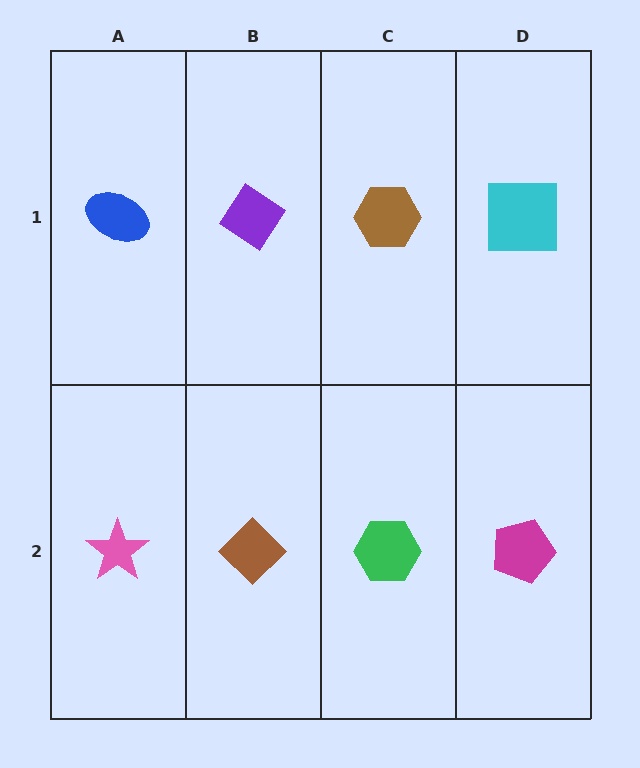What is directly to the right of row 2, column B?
A green hexagon.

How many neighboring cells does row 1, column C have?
3.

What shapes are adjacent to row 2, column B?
A purple diamond (row 1, column B), a pink star (row 2, column A), a green hexagon (row 2, column C).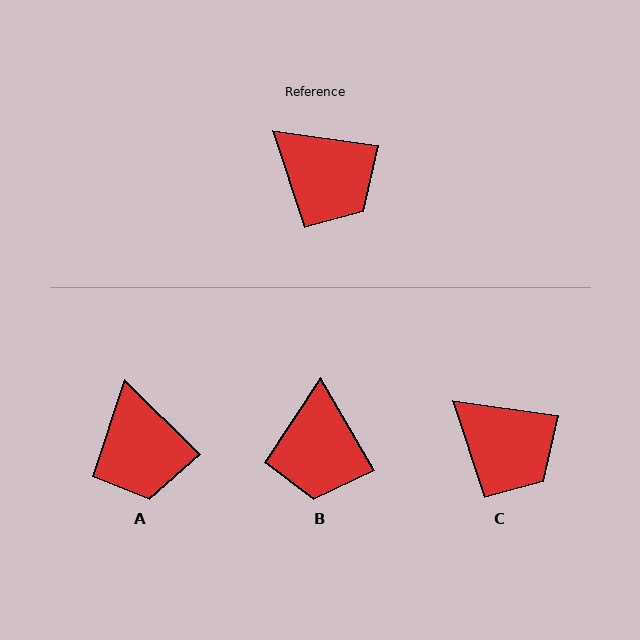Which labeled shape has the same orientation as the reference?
C.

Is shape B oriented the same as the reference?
No, it is off by about 52 degrees.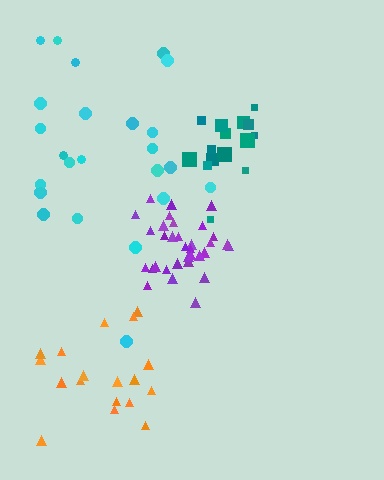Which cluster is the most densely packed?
Purple.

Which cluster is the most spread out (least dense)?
Cyan.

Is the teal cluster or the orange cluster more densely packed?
Teal.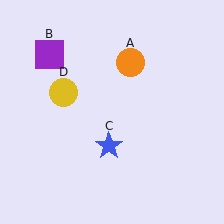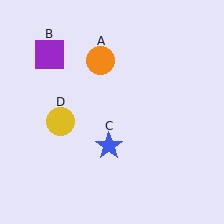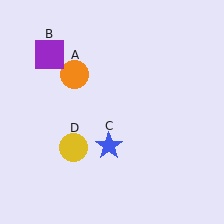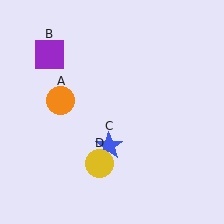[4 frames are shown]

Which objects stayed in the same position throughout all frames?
Purple square (object B) and blue star (object C) remained stationary.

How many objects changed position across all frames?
2 objects changed position: orange circle (object A), yellow circle (object D).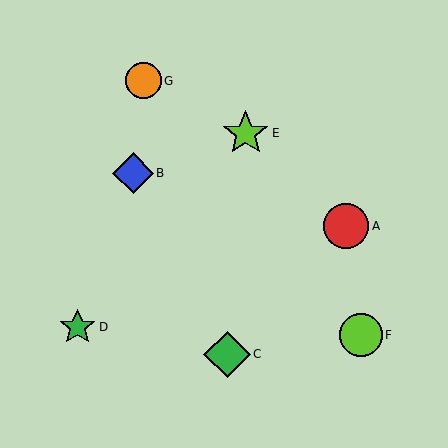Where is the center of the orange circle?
The center of the orange circle is at (143, 81).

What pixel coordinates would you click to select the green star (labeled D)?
Click at (77, 327) to select the green star D.